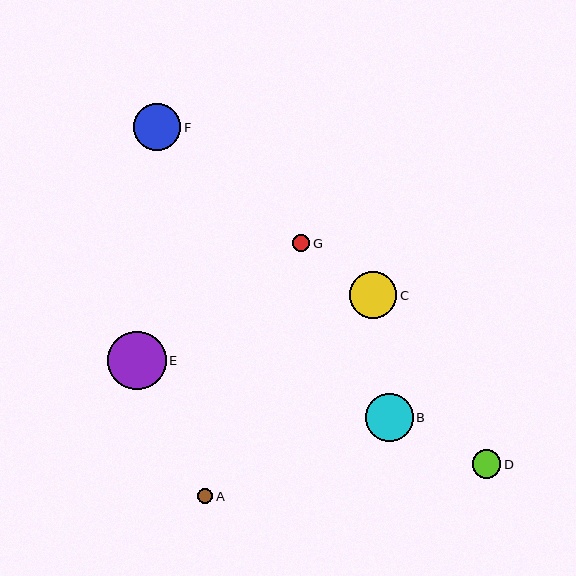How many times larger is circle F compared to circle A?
Circle F is approximately 3.0 times the size of circle A.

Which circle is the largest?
Circle E is the largest with a size of approximately 58 pixels.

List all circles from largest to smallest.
From largest to smallest: E, B, C, F, D, G, A.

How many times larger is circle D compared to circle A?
Circle D is approximately 1.9 times the size of circle A.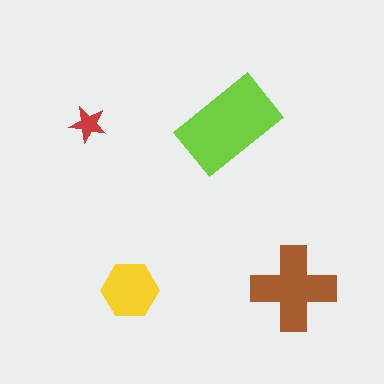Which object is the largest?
The lime rectangle.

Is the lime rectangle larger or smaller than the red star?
Larger.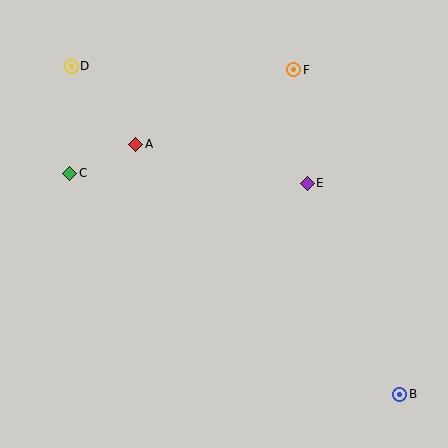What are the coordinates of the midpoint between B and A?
The midpoint between B and A is at (268, 269).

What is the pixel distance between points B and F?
The distance between B and F is 341 pixels.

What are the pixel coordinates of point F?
Point F is at (294, 70).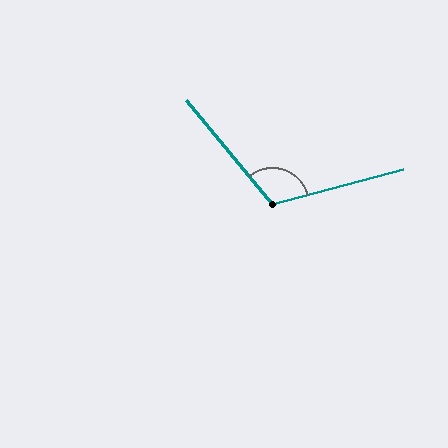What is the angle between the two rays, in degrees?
Approximately 115 degrees.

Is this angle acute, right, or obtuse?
It is obtuse.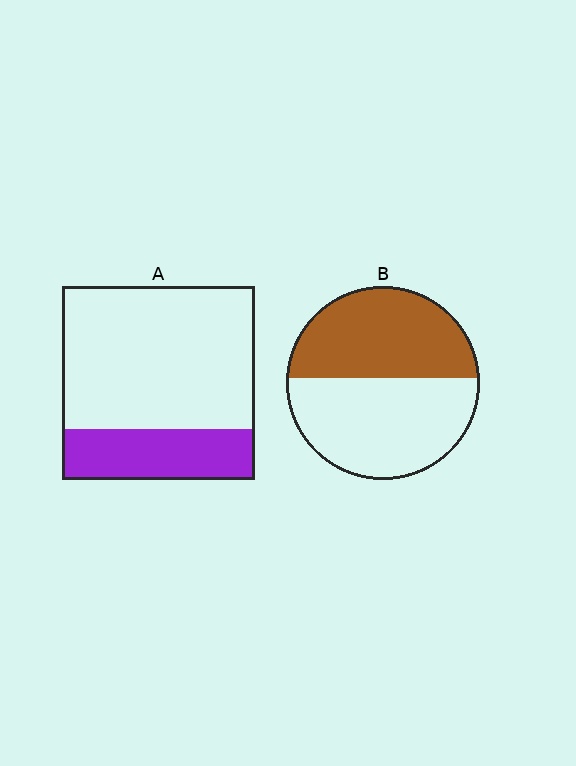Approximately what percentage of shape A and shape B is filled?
A is approximately 25% and B is approximately 45%.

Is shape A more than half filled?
No.